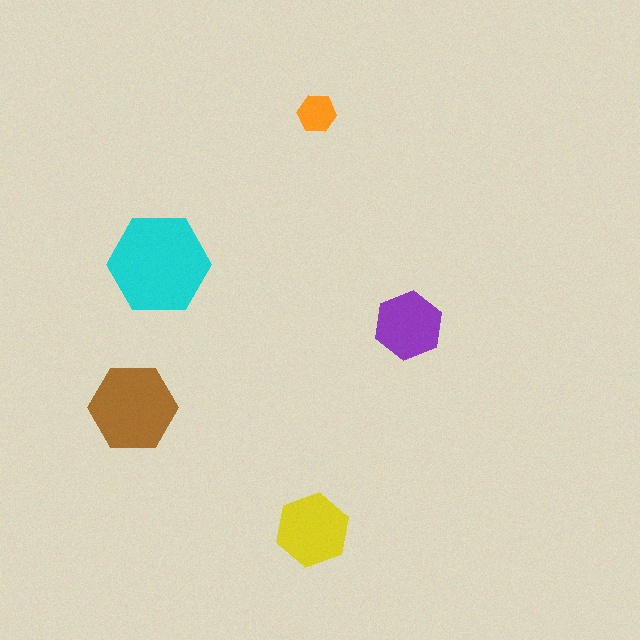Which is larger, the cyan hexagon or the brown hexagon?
The cyan one.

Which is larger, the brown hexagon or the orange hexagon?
The brown one.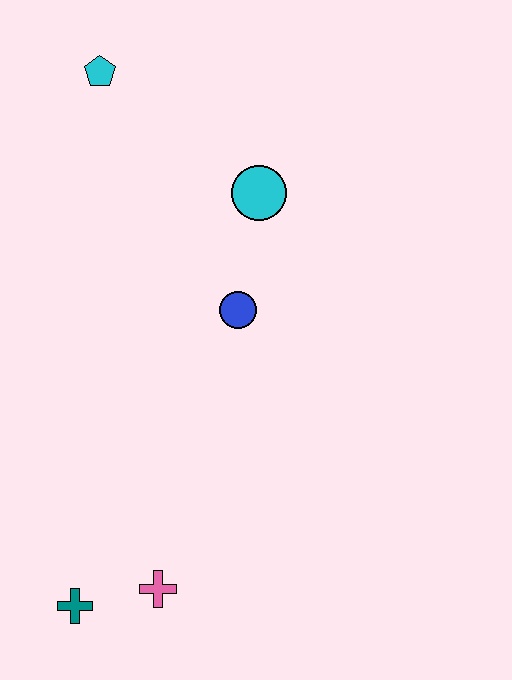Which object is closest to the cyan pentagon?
The cyan circle is closest to the cyan pentagon.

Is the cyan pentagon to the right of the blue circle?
No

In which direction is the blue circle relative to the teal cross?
The blue circle is above the teal cross.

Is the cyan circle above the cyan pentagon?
No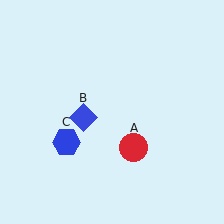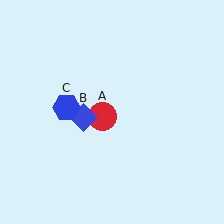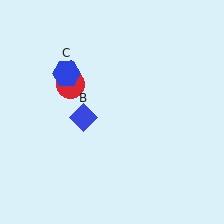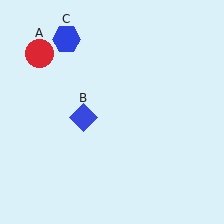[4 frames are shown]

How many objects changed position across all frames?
2 objects changed position: red circle (object A), blue hexagon (object C).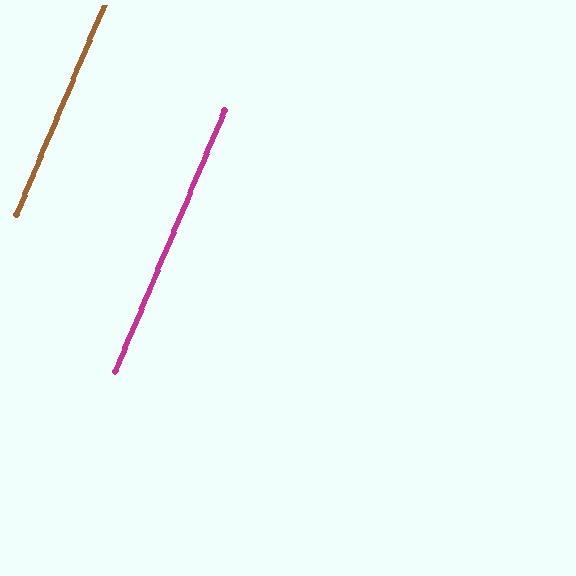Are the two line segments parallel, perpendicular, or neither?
Parallel — their directions differ by only 0.1°.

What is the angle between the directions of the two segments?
Approximately 0 degrees.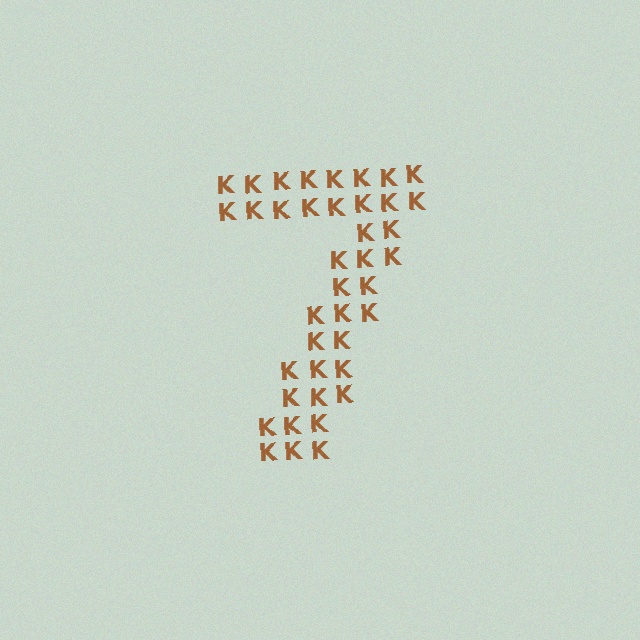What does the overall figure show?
The overall figure shows the digit 7.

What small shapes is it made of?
It is made of small letter K's.